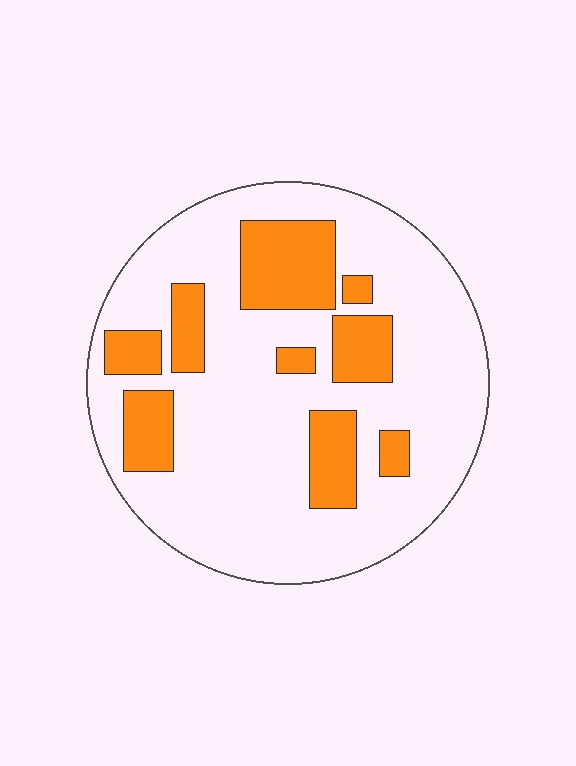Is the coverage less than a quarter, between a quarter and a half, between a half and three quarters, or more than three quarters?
Less than a quarter.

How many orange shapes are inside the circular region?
9.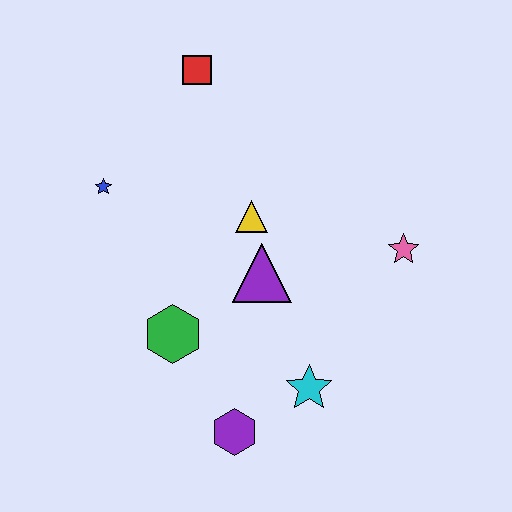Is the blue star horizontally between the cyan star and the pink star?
No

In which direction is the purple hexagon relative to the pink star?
The purple hexagon is below the pink star.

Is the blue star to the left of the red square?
Yes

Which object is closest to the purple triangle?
The yellow triangle is closest to the purple triangle.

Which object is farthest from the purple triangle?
The red square is farthest from the purple triangle.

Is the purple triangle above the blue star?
No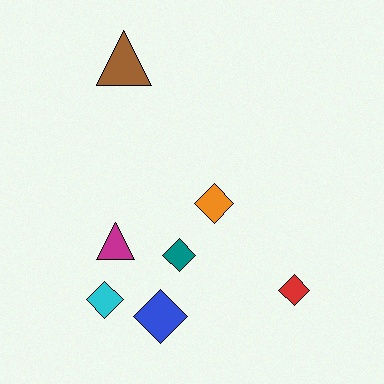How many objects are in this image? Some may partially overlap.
There are 7 objects.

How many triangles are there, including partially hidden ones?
There are 2 triangles.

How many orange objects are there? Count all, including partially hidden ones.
There is 1 orange object.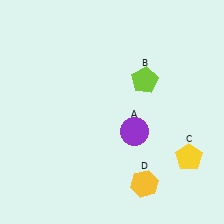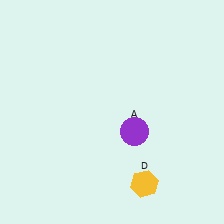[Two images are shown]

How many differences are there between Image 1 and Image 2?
There are 2 differences between the two images.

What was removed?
The lime pentagon (B), the yellow pentagon (C) were removed in Image 2.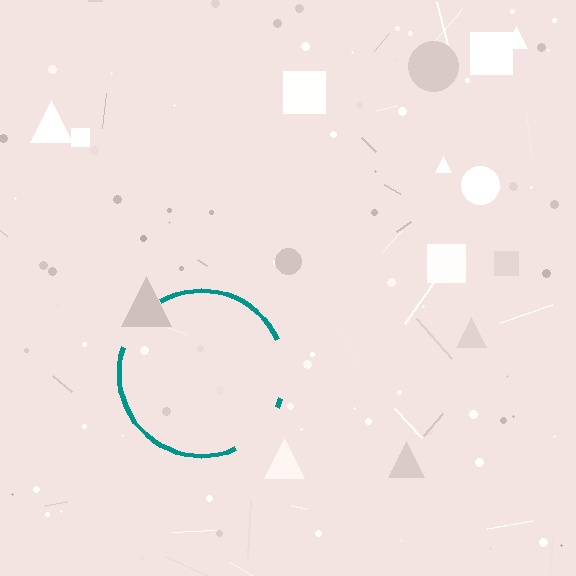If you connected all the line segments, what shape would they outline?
They would outline a circle.